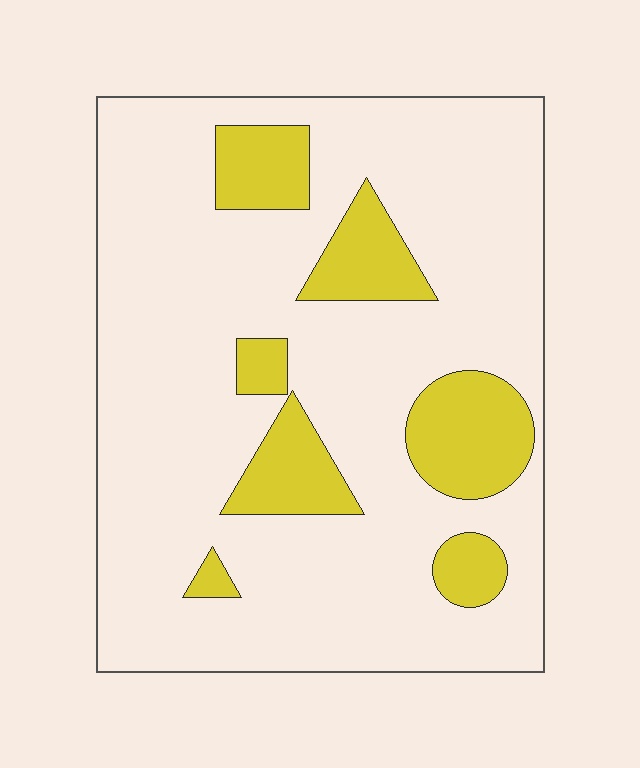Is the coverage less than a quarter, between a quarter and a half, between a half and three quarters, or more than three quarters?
Less than a quarter.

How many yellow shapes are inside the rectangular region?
7.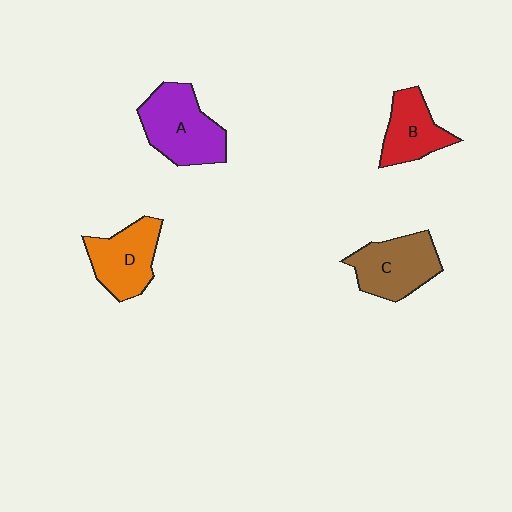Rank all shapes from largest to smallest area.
From largest to smallest: A (purple), C (brown), D (orange), B (red).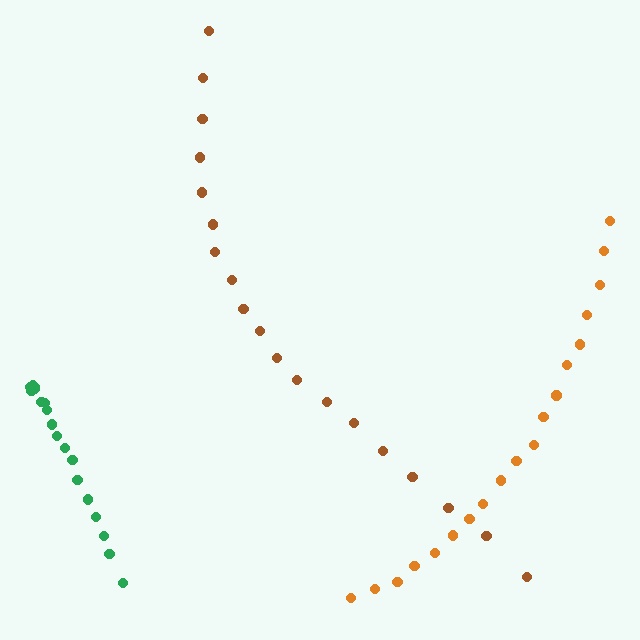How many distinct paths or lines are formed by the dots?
There are 3 distinct paths.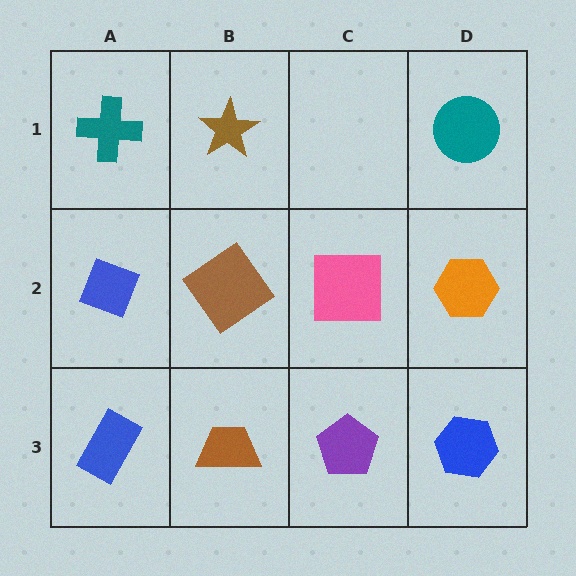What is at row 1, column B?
A brown star.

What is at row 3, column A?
A blue rectangle.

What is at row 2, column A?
A blue diamond.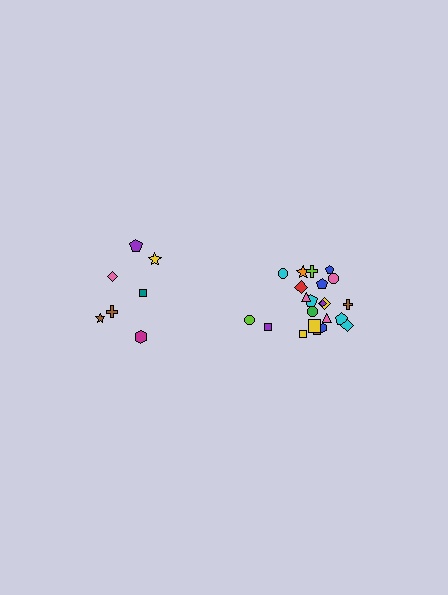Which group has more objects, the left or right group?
The right group.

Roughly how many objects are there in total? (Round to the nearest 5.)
Roughly 30 objects in total.